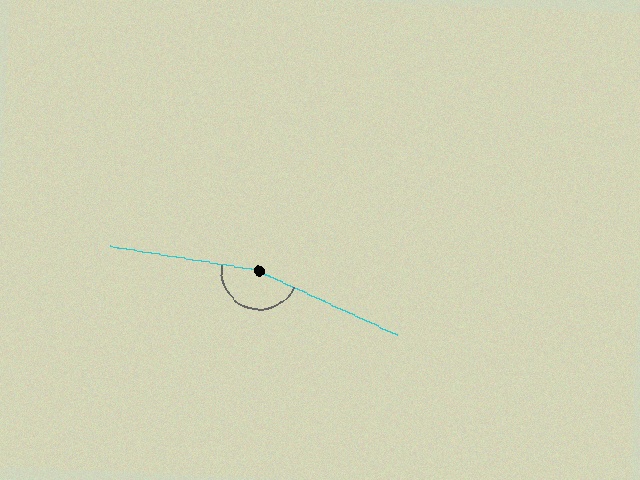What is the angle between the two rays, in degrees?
Approximately 165 degrees.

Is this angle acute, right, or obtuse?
It is obtuse.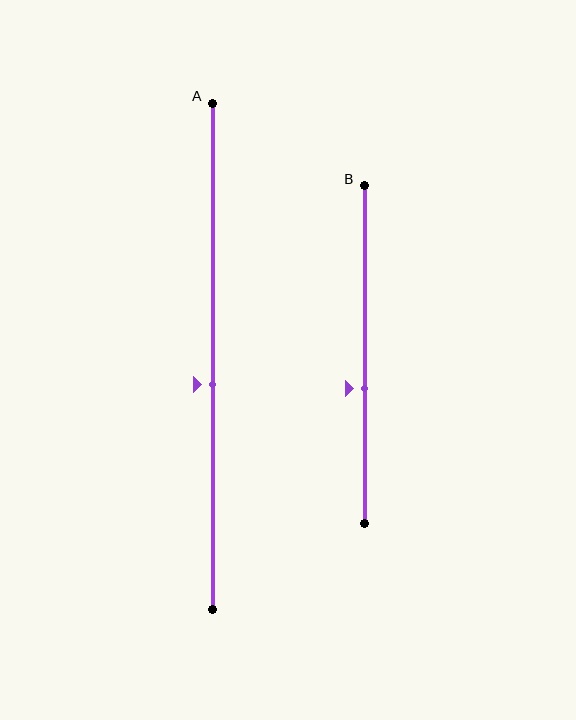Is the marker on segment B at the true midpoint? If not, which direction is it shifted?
No, the marker on segment B is shifted downward by about 10% of the segment length.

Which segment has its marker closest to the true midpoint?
Segment A has its marker closest to the true midpoint.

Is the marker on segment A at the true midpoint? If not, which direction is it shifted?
No, the marker on segment A is shifted downward by about 6% of the segment length.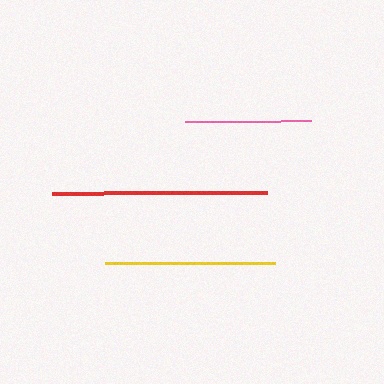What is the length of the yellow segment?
The yellow segment is approximately 170 pixels long.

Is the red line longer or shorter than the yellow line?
The red line is longer than the yellow line.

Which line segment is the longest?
The red line is the longest at approximately 216 pixels.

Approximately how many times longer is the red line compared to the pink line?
The red line is approximately 1.7 times the length of the pink line.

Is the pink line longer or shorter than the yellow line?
The yellow line is longer than the pink line.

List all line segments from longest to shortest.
From longest to shortest: red, yellow, pink.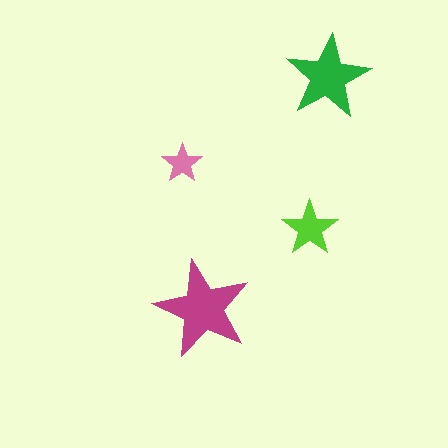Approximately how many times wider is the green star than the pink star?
About 2 times wider.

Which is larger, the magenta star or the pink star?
The magenta one.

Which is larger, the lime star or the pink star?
The lime one.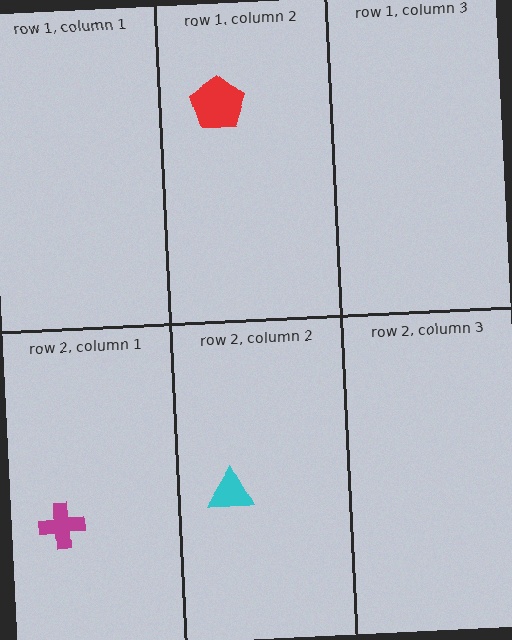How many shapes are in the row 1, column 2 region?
1.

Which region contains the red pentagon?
The row 1, column 2 region.